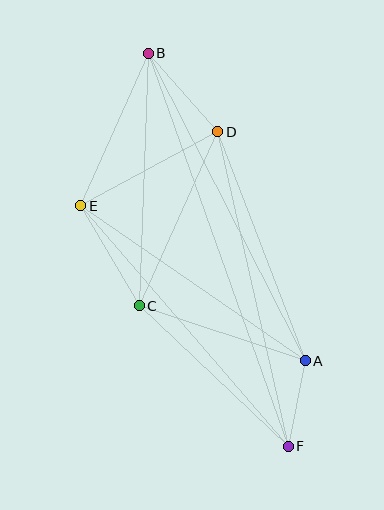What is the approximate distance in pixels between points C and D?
The distance between C and D is approximately 191 pixels.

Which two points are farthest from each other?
Points B and F are farthest from each other.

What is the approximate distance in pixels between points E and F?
The distance between E and F is approximately 318 pixels.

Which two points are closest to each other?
Points A and F are closest to each other.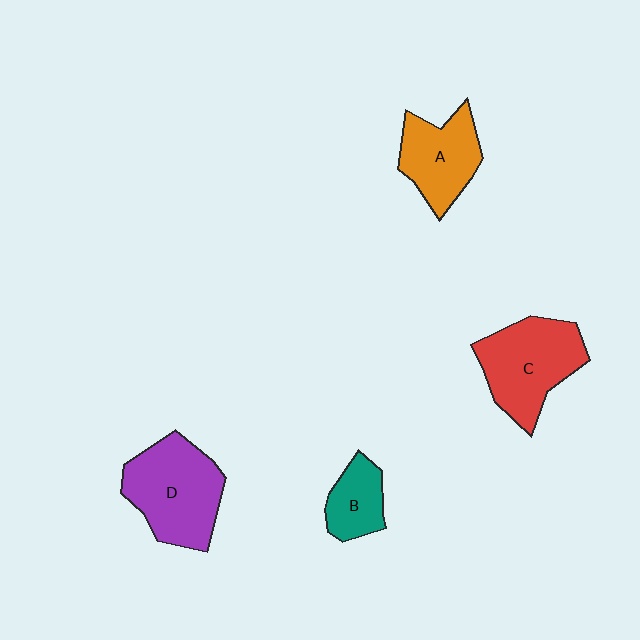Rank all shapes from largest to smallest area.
From largest to smallest: D (purple), C (red), A (orange), B (teal).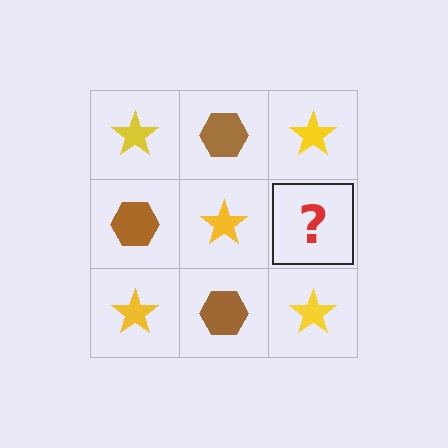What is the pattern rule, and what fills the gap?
The rule is that it alternates yellow star and brown hexagon in a checkerboard pattern. The gap should be filled with a brown hexagon.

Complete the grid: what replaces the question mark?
The question mark should be replaced with a brown hexagon.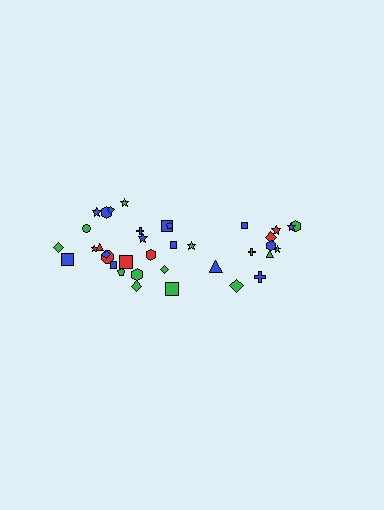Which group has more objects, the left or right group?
The left group.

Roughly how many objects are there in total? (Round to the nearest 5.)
Roughly 35 objects in total.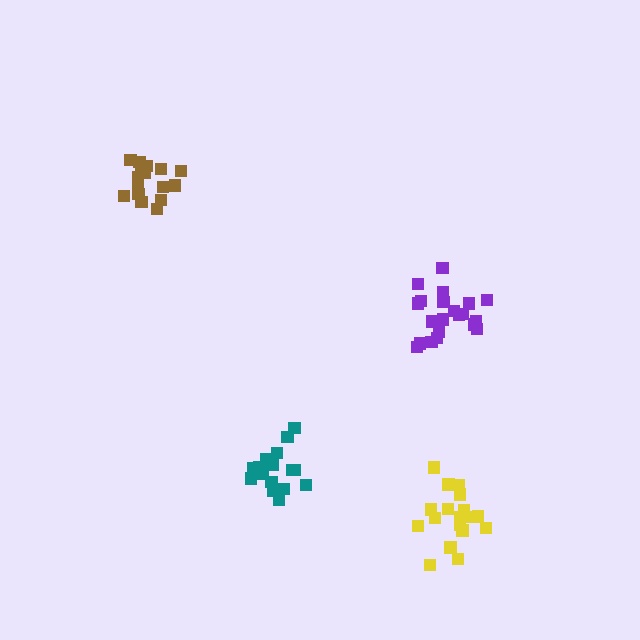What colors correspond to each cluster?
The clusters are colored: brown, yellow, purple, teal.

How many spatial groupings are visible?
There are 4 spatial groupings.